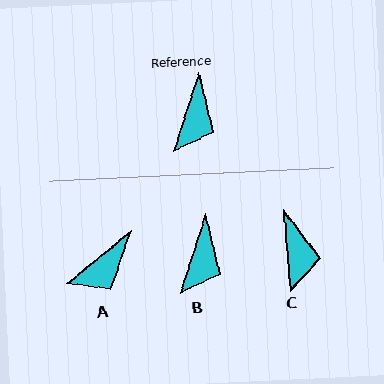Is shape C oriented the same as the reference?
No, it is off by about 23 degrees.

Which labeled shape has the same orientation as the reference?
B.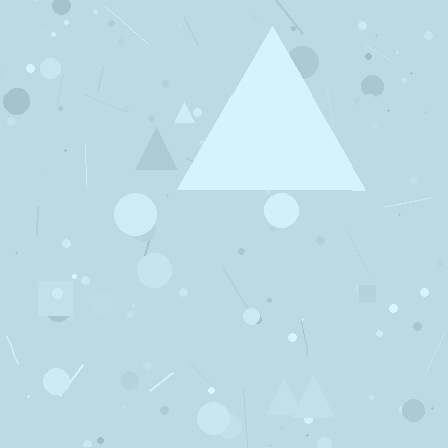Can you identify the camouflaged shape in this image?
The camouflaged shape is a triangle.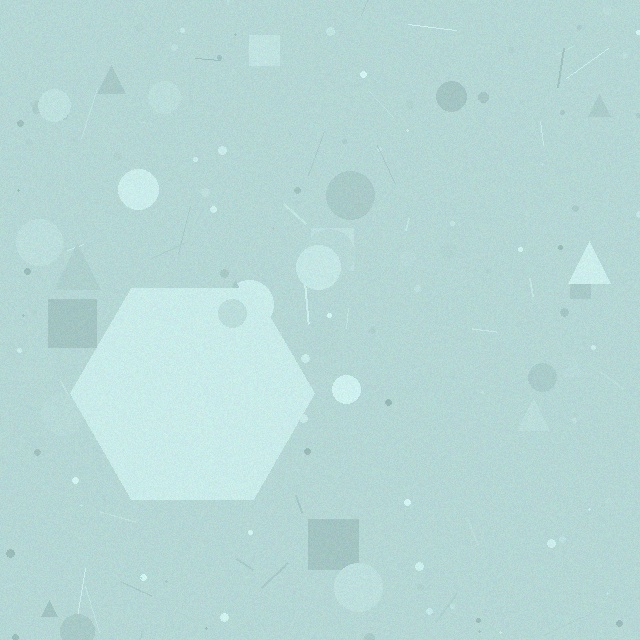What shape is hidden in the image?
A hexagon is hidden in the image.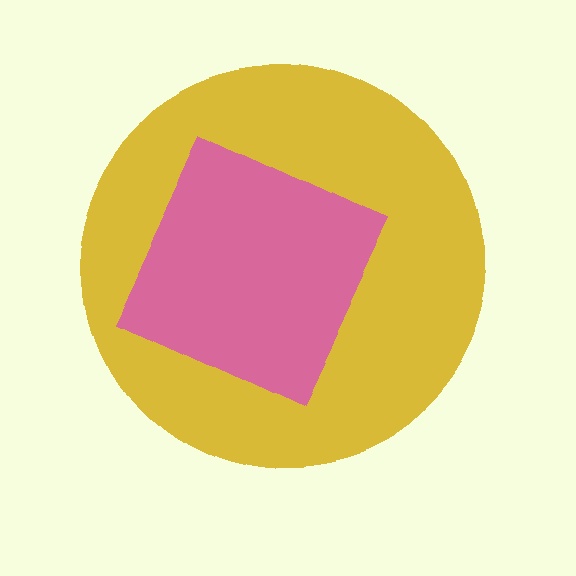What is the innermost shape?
The pink diamond.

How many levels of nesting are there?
2.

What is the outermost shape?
The yellow circle.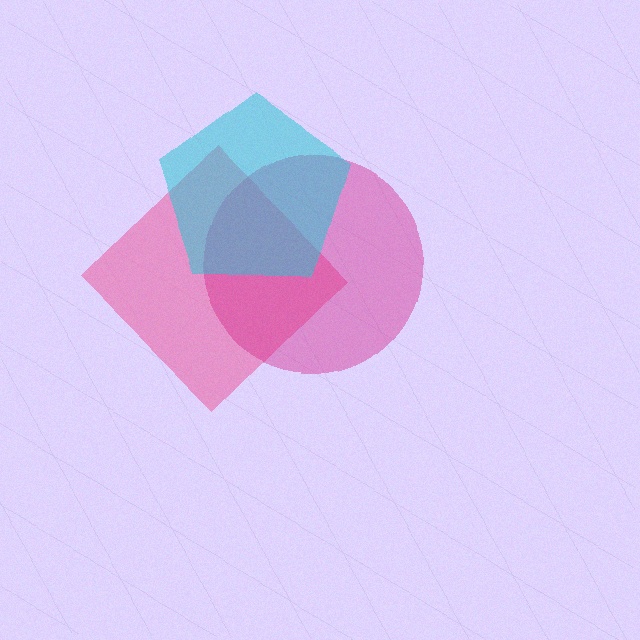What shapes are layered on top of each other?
The layered shapes are: a pink diamond, a magenta circle, a cyan pentagon.